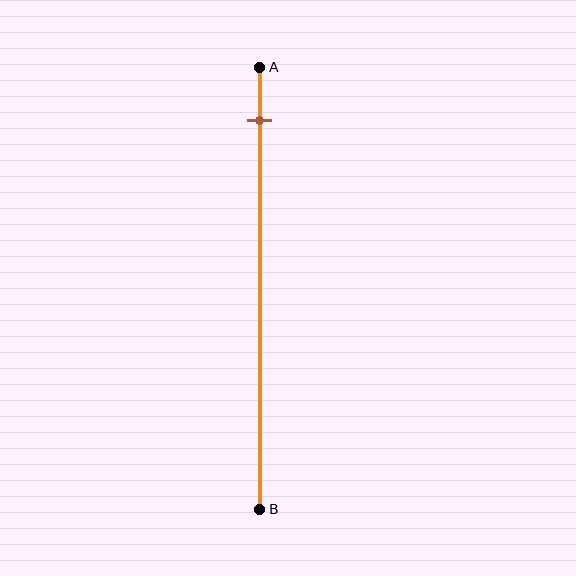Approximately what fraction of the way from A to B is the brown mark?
The brown mark is approximately 10% of the way from A to B.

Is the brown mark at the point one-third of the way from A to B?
No, the mark is at about 10% from A, not at the 33% one-third point.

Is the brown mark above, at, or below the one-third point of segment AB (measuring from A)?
The brown mark is above the one-third point of segment AB.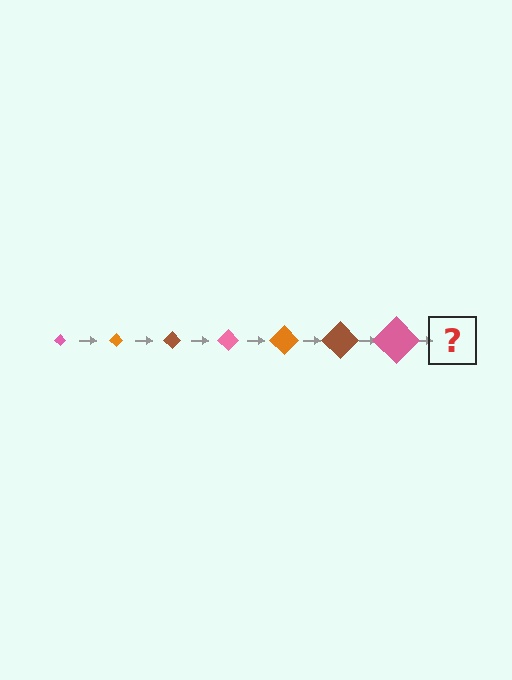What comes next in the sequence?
The next element should be an orange diamond, larger than the previous one.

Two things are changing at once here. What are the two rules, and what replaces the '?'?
The two rules are that the diamond grows larger each step and the color cycles through pink, orange, and brown. The '?' should be an orange diamond, larger than the previous one.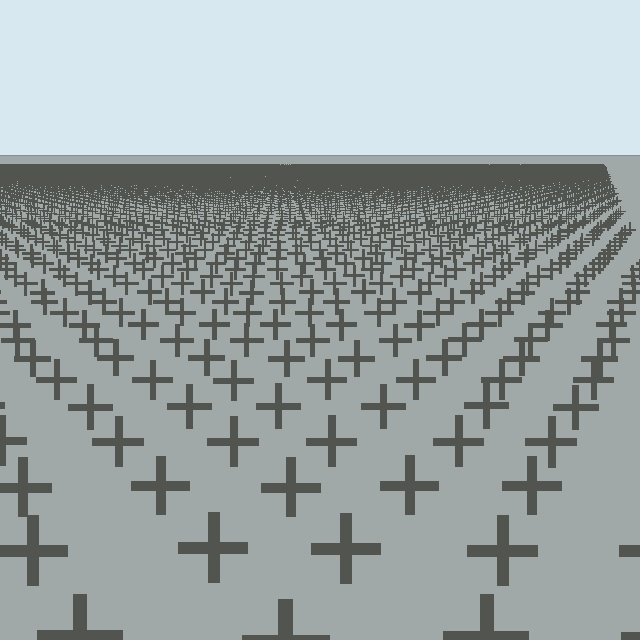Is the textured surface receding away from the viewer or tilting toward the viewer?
The surface is receding away from the viewer. Texture elements get smaller and denser toward the top.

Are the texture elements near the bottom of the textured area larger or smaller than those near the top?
Larger. Near the bottom, elements are closer to the viewer and appear at a bigger on-screen size.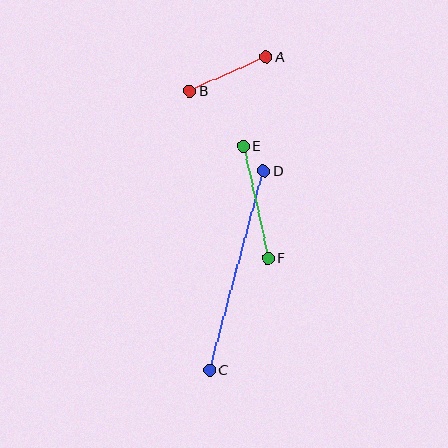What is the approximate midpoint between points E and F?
The midpoint is at approximately (256, 202) pixels.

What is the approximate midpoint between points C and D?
The midpoint is at approximately (237, 270) pixels.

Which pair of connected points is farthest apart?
Points C and D are farthest apart.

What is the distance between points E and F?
The distance is approximately 115 pixels.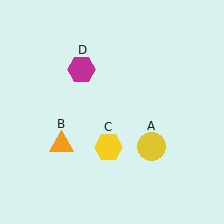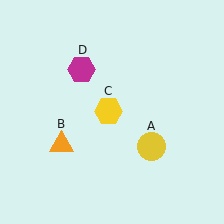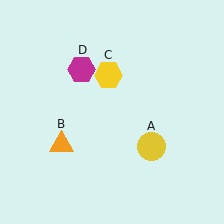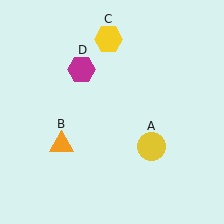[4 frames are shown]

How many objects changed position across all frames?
1 object changed position: yellow hexagon (object C).